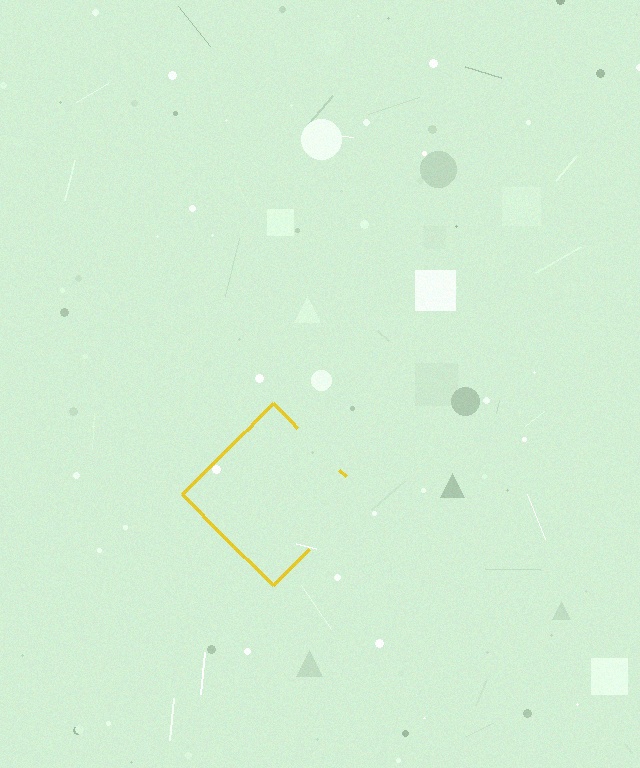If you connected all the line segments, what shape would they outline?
They would outline a diamond.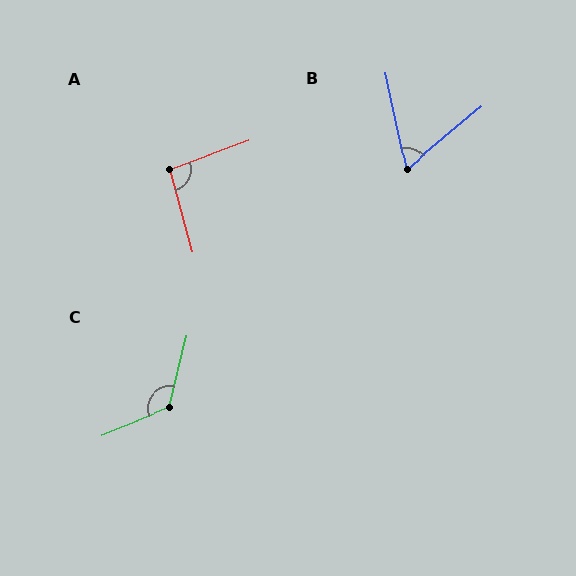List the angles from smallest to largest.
B (62°), A (95°), C (126°).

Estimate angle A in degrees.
Approximately 95 degrees.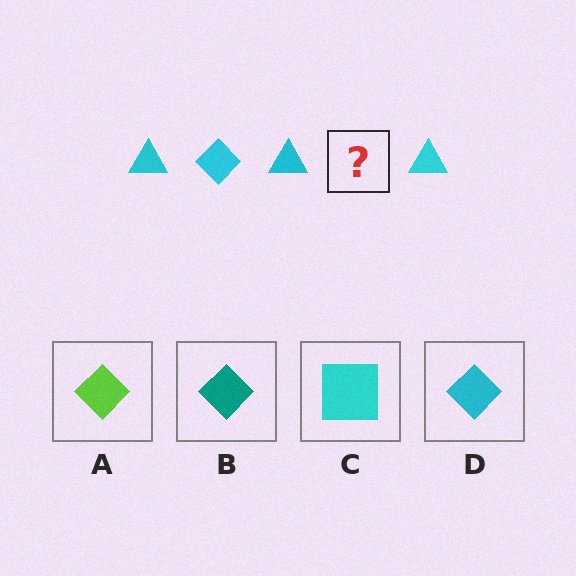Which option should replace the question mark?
Option D.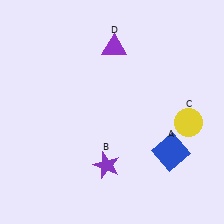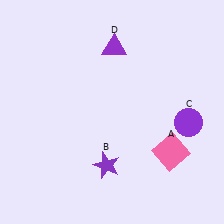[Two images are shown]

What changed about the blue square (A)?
In Image 1, A is blue. In Image 2, it changed to pink.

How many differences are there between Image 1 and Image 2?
There are 2 differences between the two images.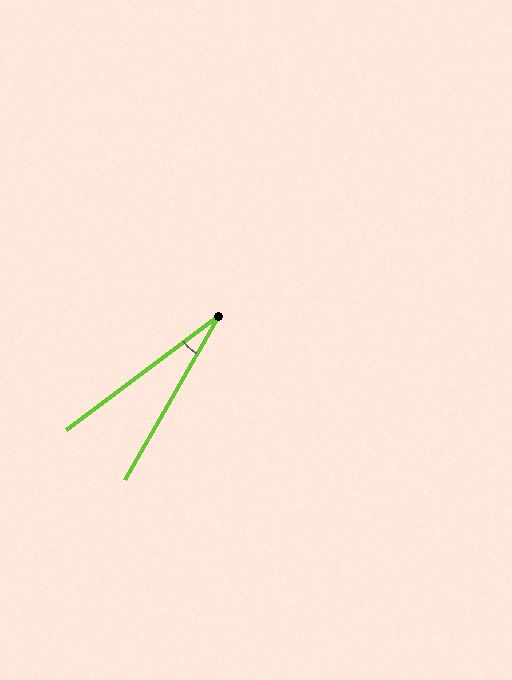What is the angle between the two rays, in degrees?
Approximately 23 degrees.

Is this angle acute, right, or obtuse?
It is acute.